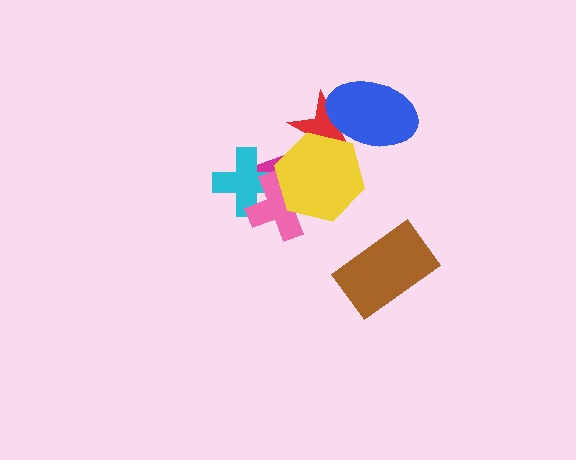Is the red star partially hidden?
Yes, it is partially covered by another shape.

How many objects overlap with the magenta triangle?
4 objects overlap with the magenta triangle.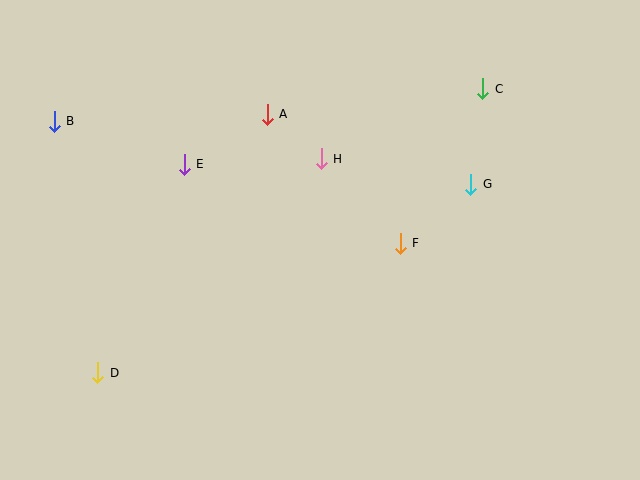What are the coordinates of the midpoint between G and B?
The midpoint between G and B is at (262, 153).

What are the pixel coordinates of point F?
Point F is at (400, 243).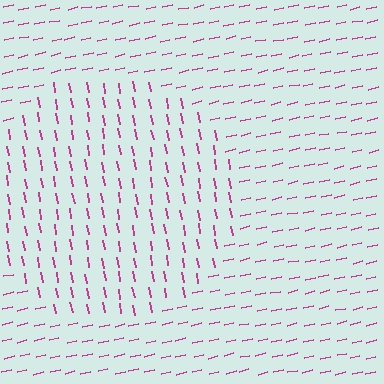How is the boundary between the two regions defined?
The boundary is defined purely by a change in line orientation (approximately 87 degrees difference). All lines are the same color and thickness.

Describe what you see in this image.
The image is filled with small magenta line segments. A circle region in the image has lines oriented differently from the surrounding lines, creating a visible texture boundary.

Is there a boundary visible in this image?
Yes, there is a texture boundary formed by a change in line orientation.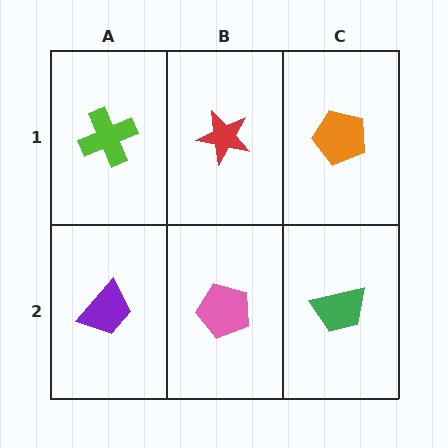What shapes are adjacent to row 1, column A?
A purple trapezoid (row 2, column A), a red star (row 1, column B).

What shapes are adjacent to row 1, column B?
A pink pentagon (row 2, column B), a lime cross (row 1, column A), an orange pentagon (row 1, column C).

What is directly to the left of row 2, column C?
A pink pentagon.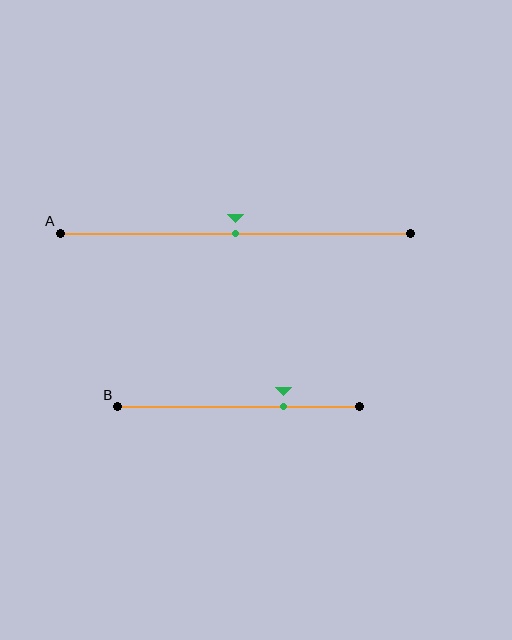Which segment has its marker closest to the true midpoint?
Segment A has its marker closest to the true midpoint.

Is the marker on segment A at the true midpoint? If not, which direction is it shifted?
Yes, the marker on segment A is at the true midpoint.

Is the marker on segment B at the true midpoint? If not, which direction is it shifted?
No, the marker on segment B is shifted to the right by about 18% of the segment length.